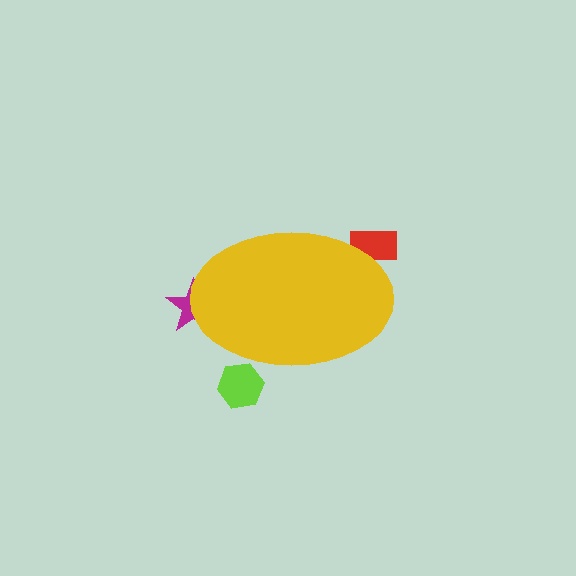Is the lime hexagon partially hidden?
Yes, the lime hexagon is partially hidden behind the yellow ellipse.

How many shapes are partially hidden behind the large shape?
3 shapes are partially hidden.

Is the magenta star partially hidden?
Yes, the magenta star is partially hidden behind the yellow ellipse.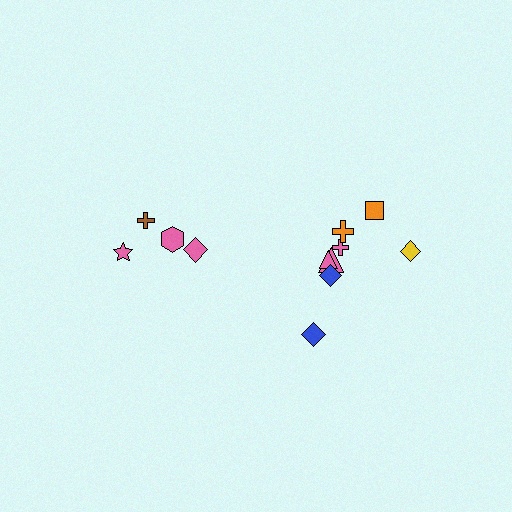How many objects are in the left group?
There are 4 objects.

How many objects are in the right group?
There are 8 objects.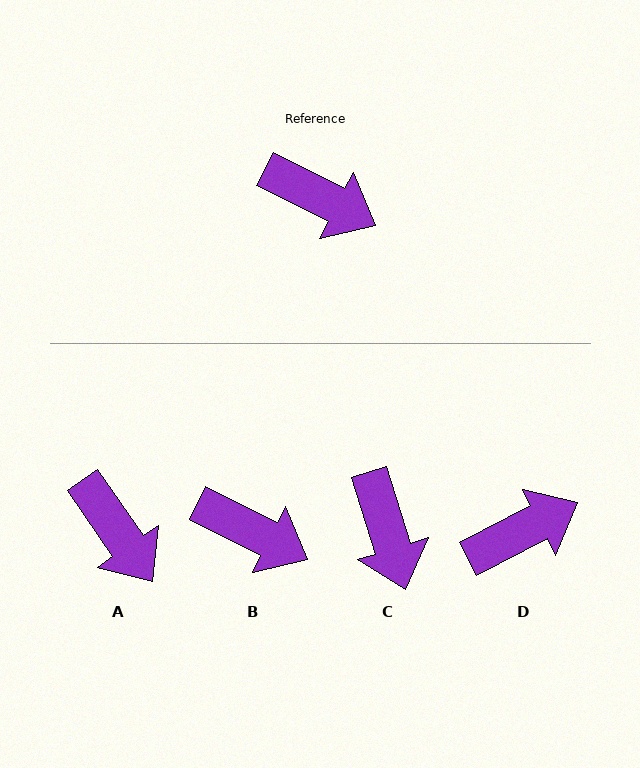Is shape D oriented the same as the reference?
No, it is off by about 54 degrees.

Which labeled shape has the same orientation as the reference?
B.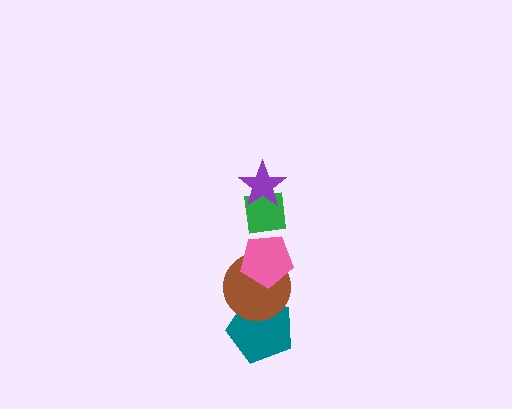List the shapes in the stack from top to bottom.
From top to bottom: the purple star, the green square, the pink pentagon, the brown circle, the teal pentagon.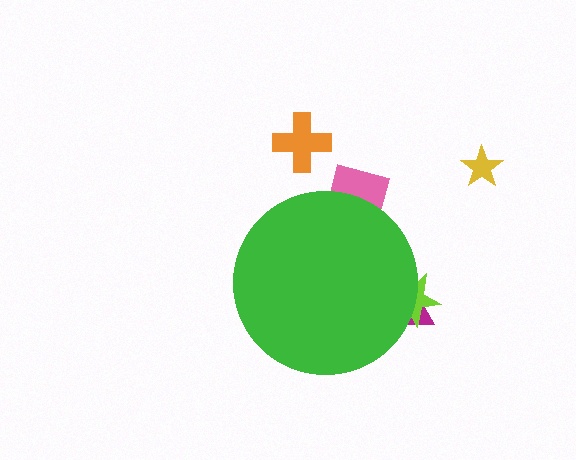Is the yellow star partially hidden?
No, the yellow star is fully visible.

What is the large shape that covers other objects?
A green circle.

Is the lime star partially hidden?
Yes, the lime star is partially hidden behind the green circle.